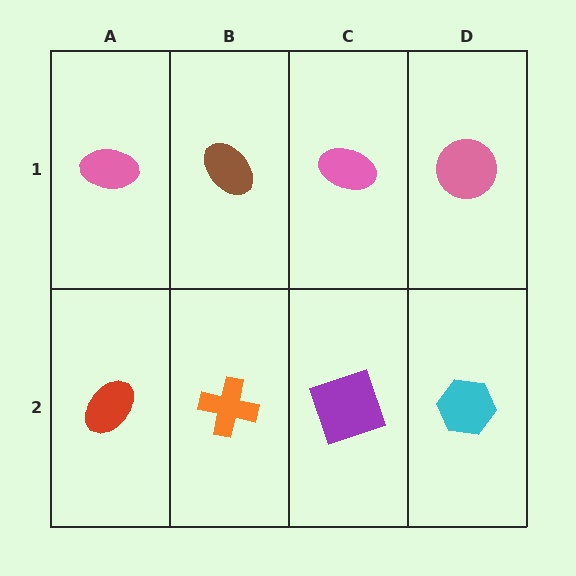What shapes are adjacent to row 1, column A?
A red ellipse (row 2, column A), a brown ellipse (row 1, column B).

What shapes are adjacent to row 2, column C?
A pink ellipse (row 1, column C), an orange cross (row 2, column B), a cyan hexagon (row 2, column D).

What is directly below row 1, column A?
A red ellipse.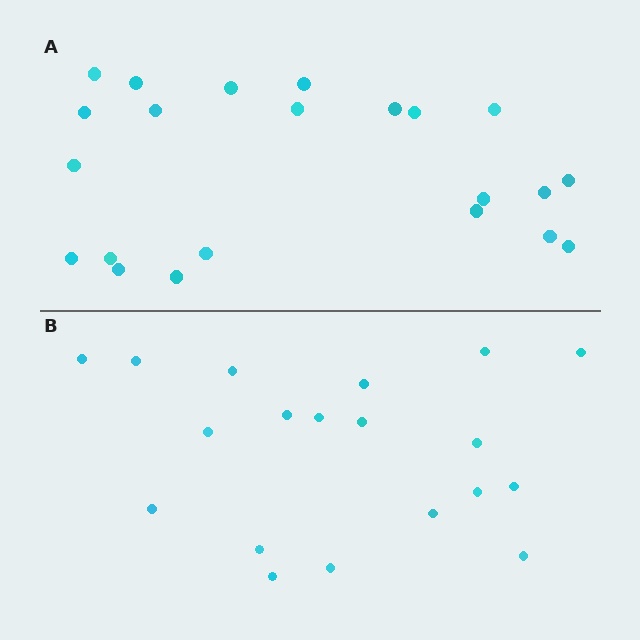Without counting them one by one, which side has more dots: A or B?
Region A (the top region) has more dots.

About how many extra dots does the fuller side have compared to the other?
Region A has just a few more — roughly 2 or 3 more dots than region B.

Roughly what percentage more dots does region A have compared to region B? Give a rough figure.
About 15% more.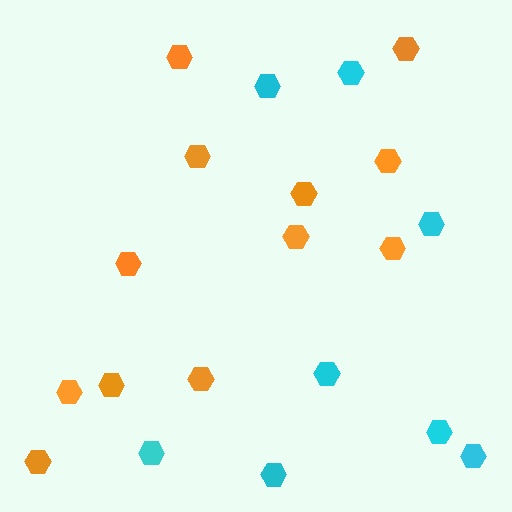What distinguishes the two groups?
There are 2 groups: one group of orange hexagons (12) and one group of cyan hexagons (8).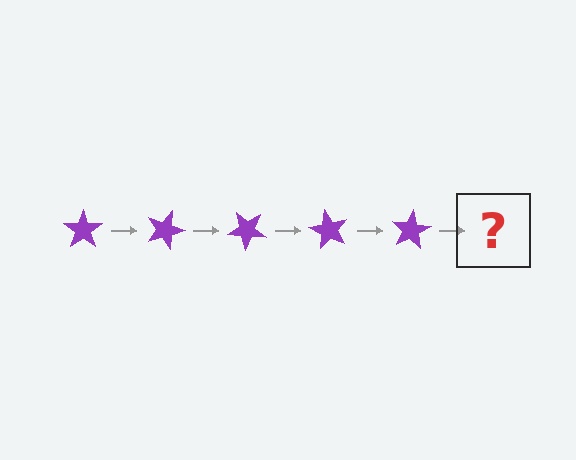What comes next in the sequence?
The next element should be a purple star rotated 100 degrees.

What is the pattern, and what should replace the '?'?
The pattern is that the star rotates 20 degrees each step. The '?' should be a purple star rotated 100 degrees.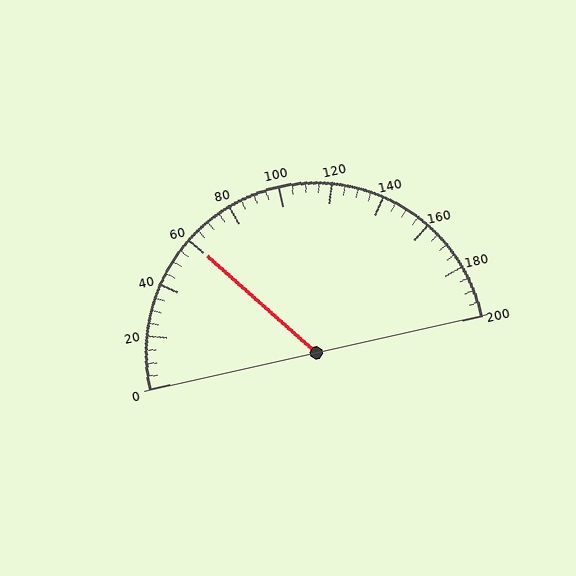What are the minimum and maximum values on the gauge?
The gauge ranges from 0 to 200.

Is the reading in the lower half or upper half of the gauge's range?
The reading is in the lower half of the range (0 to 200).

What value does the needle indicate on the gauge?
The needle indicates approximately 60.